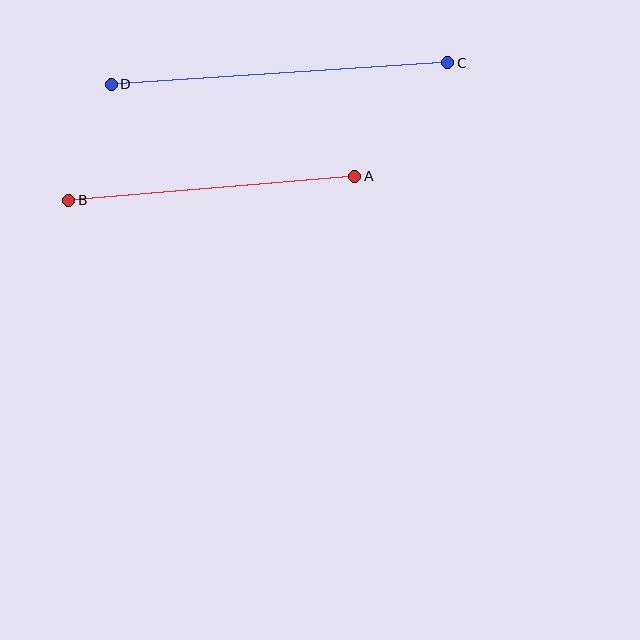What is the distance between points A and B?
The distance is approximately 287 pixels.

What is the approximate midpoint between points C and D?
The midpoint is at approximately (280, 74) pixels.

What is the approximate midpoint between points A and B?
The midpoint is at approximately (212, 188) pixels.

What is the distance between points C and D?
The distance is approximately 337 pixels.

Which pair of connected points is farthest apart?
Points C and D are farthest apart.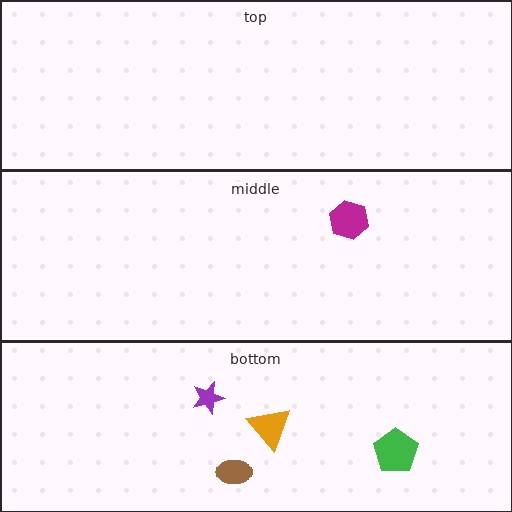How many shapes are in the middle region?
1.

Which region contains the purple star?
The bottom region.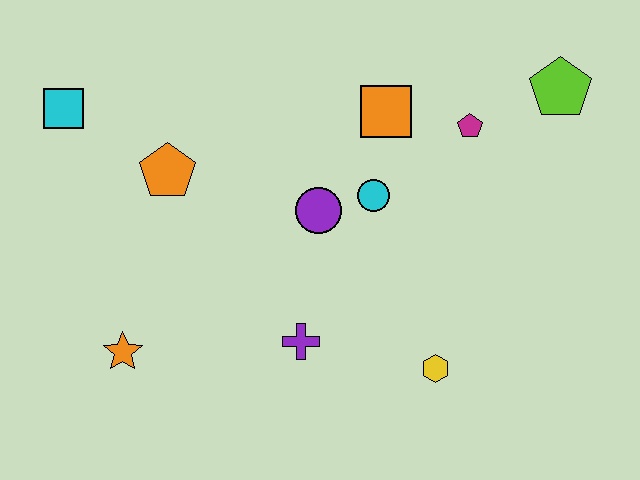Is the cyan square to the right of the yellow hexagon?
No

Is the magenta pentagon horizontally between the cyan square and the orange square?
No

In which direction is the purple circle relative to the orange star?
The purple circle is to the right of the orange star.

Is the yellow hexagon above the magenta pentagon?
No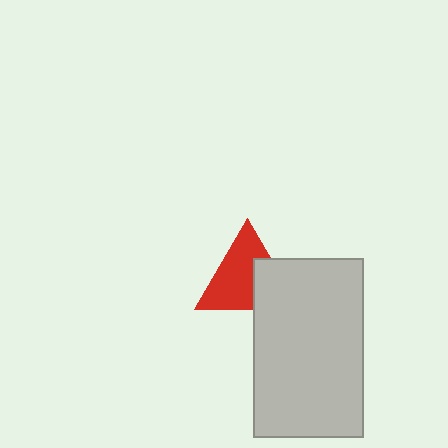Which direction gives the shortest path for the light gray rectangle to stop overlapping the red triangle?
Moving toward the lower-right gives the shortest separation.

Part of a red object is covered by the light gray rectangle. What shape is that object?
It is a triangle.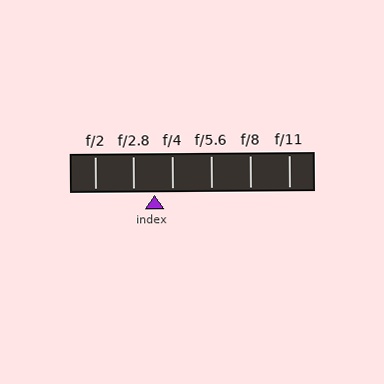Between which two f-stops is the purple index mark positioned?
The index mark is between f/2.8 and f/4.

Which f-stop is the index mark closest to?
The index mark is closest to f/4.